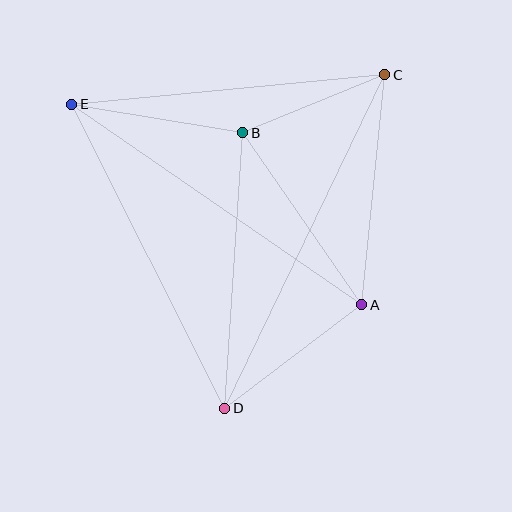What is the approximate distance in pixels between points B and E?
The distance between B and E is approximately 173 pixels.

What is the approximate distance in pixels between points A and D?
The distance between A and D is approximately 172 pixels.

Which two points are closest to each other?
Points B and C are closest to each other.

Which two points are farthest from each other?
Points C and D are farthest from each other.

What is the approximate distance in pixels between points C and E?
The distance between C and E is approximately 314 pixels.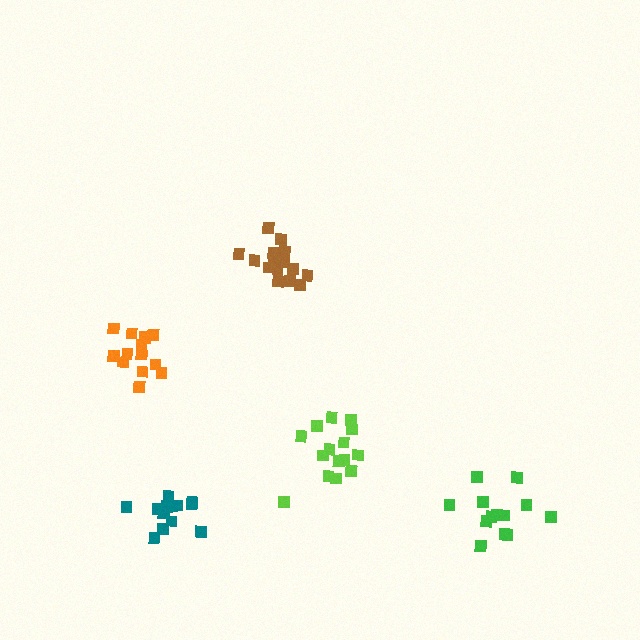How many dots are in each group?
Group 1: 15 dots, Group 2: 13 dots, Group 3: 13 dots, Group 4: 15 dots, Group 5: 13 dots (69 total).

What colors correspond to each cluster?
The clusters are colored: lime, orange, green, brown, teal.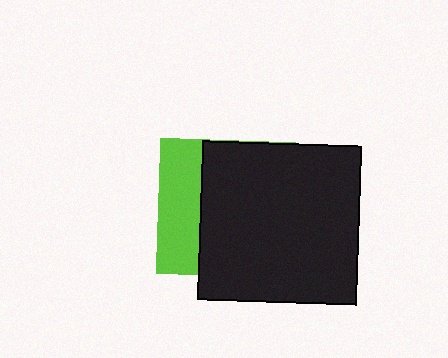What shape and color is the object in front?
The object in front is a black square.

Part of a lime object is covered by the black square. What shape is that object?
It is a square.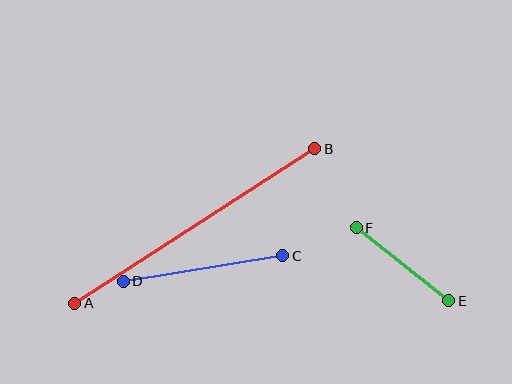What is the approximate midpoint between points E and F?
The midpoint is at approximately (403, 264) pixels.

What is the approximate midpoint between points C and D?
The midpoint is at approximately (203, 268) pixels.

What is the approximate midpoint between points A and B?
The midpoint is at approximately (195, 226) pixels.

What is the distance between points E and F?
The distance is approximately 118 pixels.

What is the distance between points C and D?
The distance is approximately 162 pixels.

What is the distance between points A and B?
The distance is approximately 285 pixels.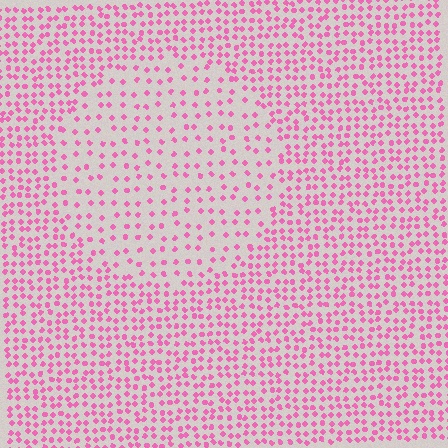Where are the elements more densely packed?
The elements are more densely packed outside the circle boundary.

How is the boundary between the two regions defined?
The boundary is defined by a change in element density (approximately 2.0x ratio). All elements are the same color, size, and shape.